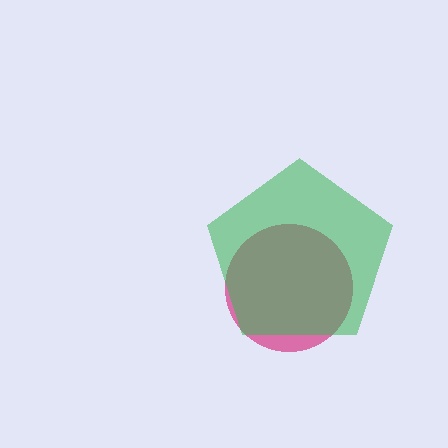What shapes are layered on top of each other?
The layered shapes are: a magenta circle, a green pentagon.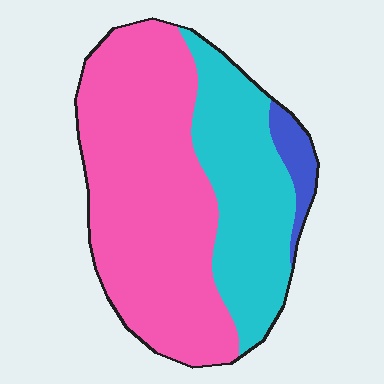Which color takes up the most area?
Pink, at roughly 60%.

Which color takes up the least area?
Blue, at roughly 5%.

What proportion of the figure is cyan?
Cyan covers around 35% of the figure.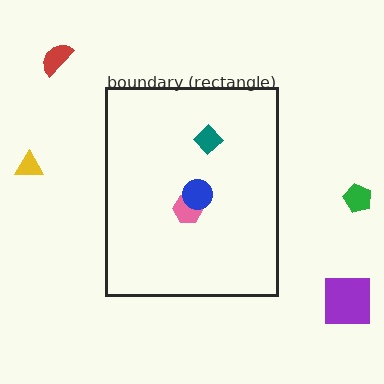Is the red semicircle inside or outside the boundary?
Outside.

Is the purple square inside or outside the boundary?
Outside.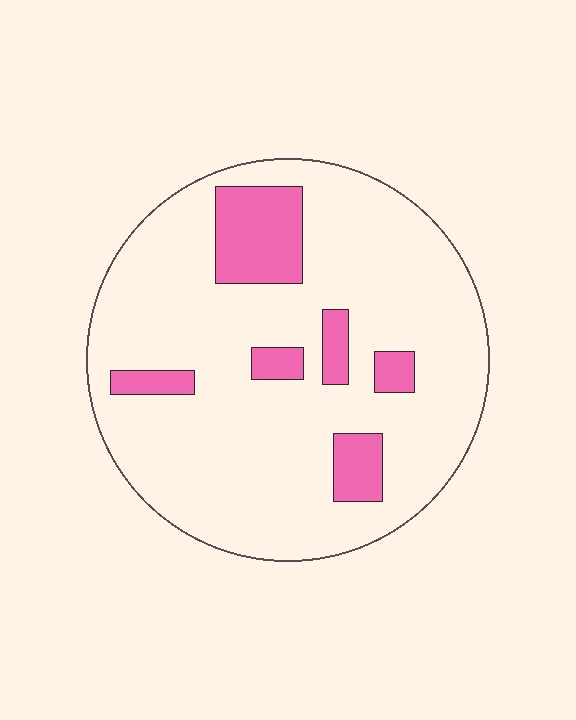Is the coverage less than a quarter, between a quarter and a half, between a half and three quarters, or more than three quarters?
Less than a quarter.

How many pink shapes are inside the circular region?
6.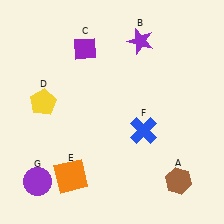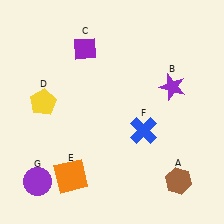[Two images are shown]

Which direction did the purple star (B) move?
The purple star (B) moved down.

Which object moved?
The purple star (B) moved down.